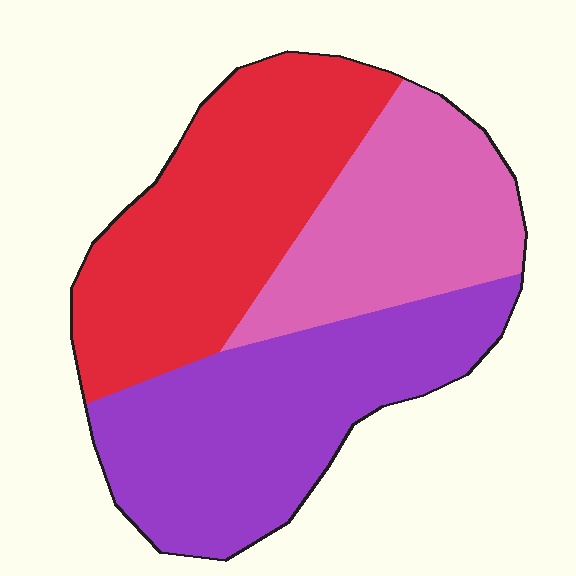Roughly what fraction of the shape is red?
Red covers roughly 35% of the shape.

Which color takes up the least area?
Pink, at roughly 25%.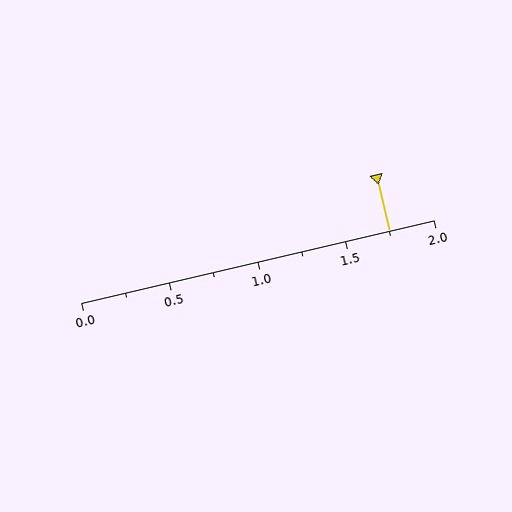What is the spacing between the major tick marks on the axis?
The major ticks are spaced 0.5 apart.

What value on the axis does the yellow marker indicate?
The marker indicates approximately 1.75.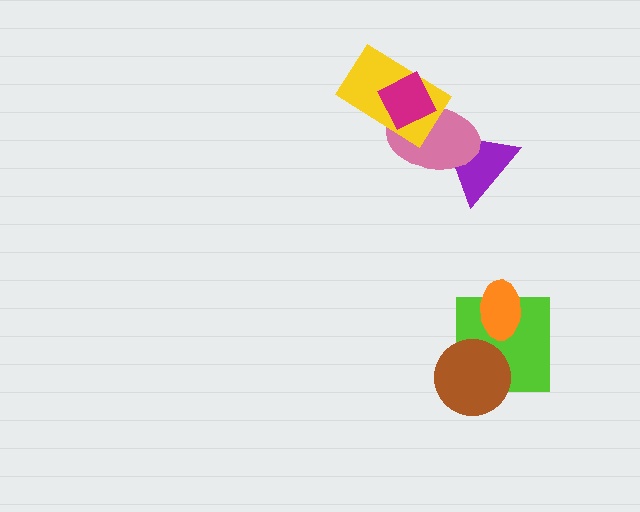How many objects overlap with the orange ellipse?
1 object overlaps with the orange ellipse.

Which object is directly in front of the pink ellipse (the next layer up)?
The yellow rectangle is directly in front of the pink ellipse.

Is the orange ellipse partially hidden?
No, no other shape covers it.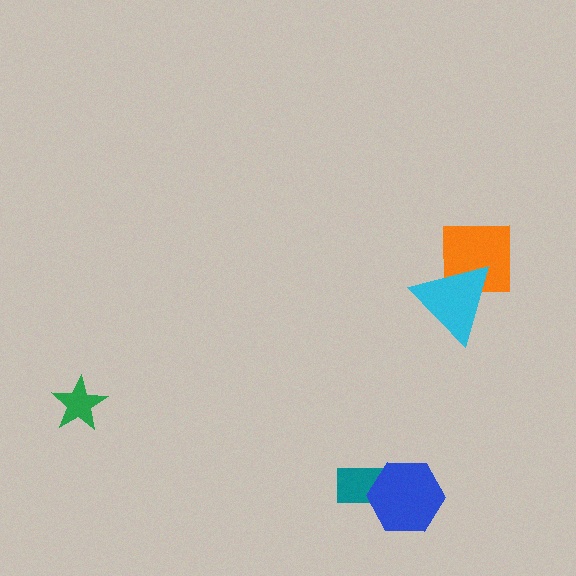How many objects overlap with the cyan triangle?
1 object overlaps with the cyan triangle.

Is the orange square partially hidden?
Yes, it is partially covered by another shape.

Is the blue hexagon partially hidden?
No, no other shape covers it.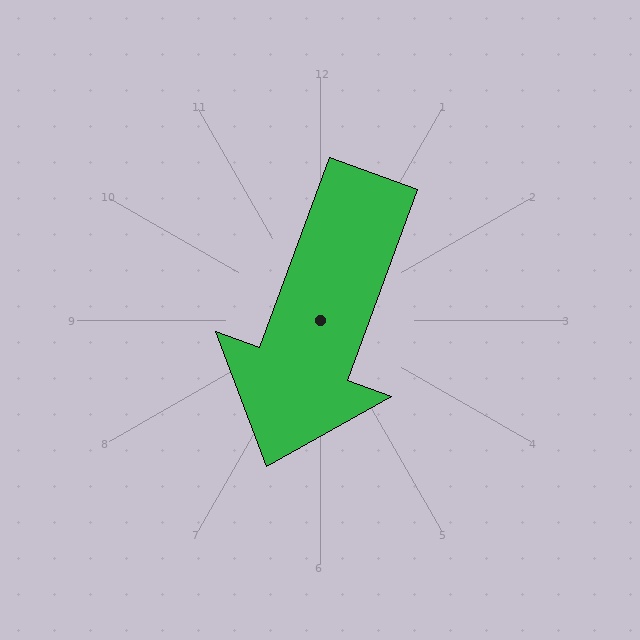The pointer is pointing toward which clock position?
Roughly 7 o'clock.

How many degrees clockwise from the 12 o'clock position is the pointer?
Approximately 200 degrees.